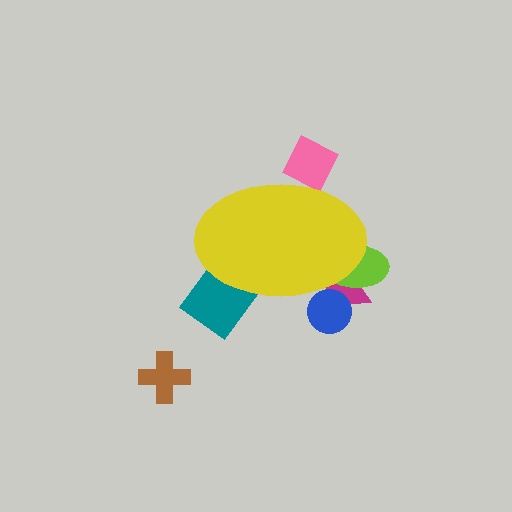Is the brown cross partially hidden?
No, the brown cross is fully visible.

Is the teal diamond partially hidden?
Yes, the teal diamond is partially hidden behind the yellow ellipse.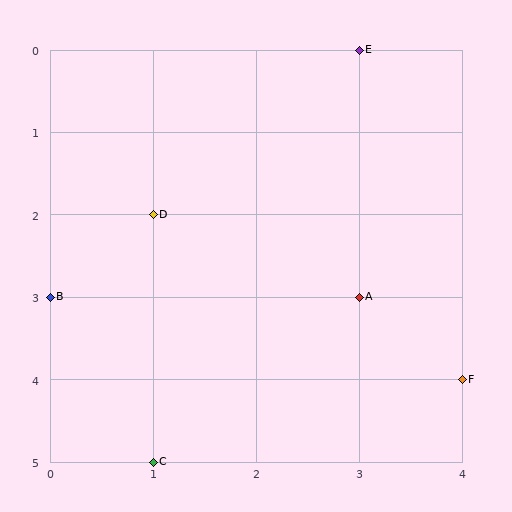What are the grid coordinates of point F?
Point F is at grid coordinates (4, 4).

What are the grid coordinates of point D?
Point D is at grid coordinates (1, 2).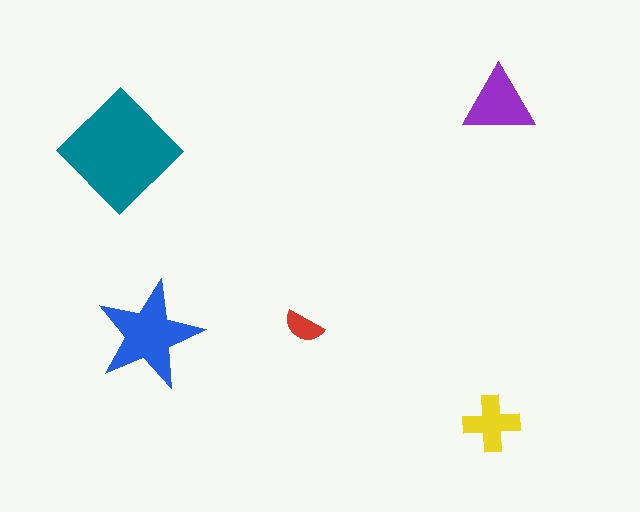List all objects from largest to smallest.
The teal diamond, the blue star, the purple triangle, the yellow cross, the red semicircle.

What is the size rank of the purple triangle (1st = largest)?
3rd.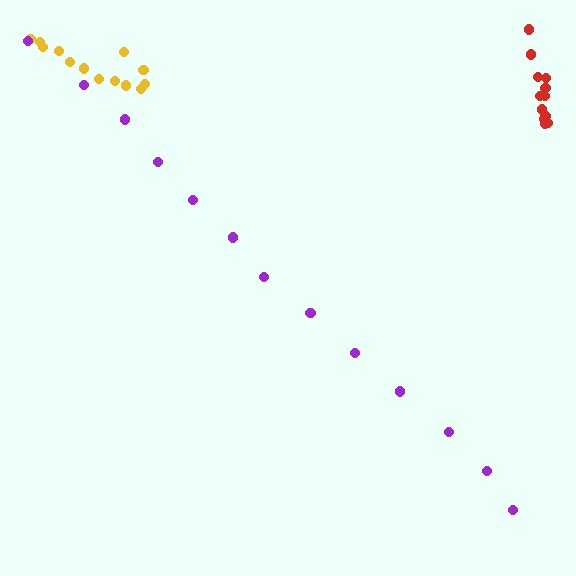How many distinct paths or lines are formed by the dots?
There are 3 distinct paths.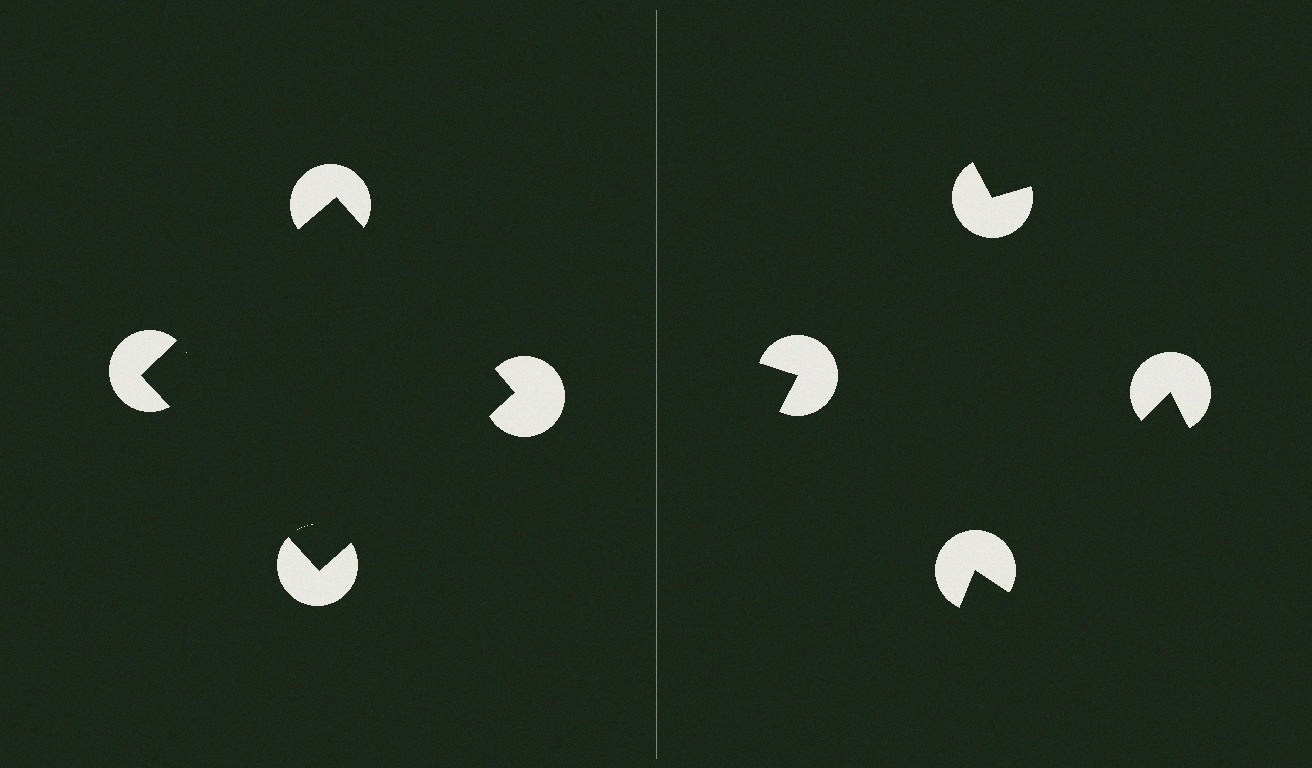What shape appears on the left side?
An illusory square.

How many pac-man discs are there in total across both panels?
8 — 4 on each side.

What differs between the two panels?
The pac-man discs are positioned identically on both sides; only the wedge orientations differ. On the left they align to a square; on the right they are misaligned.